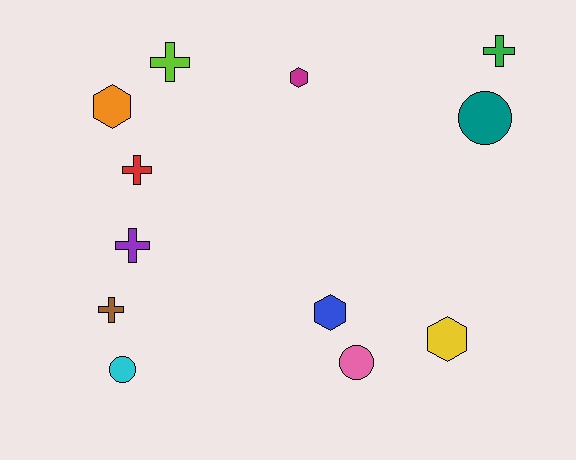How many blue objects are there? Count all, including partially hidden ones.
There is 1 blue object.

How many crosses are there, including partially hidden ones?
There are 5 crosses.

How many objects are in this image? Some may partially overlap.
There are 12 objects.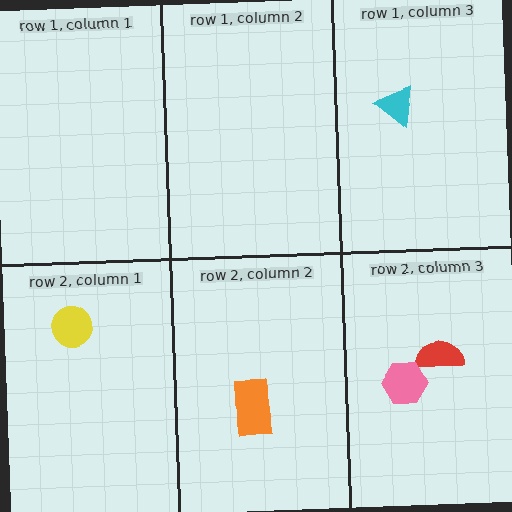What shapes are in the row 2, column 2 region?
The orange rectangle.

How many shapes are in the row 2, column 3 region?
2.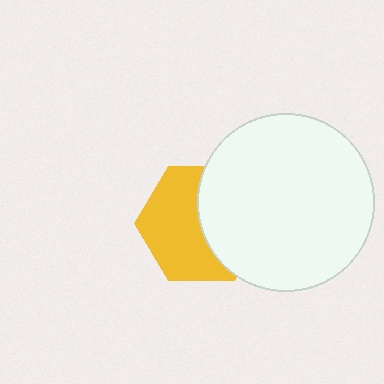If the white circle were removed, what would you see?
You would see the complete yellow hexagon.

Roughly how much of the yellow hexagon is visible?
About half of it is visible (roughly 56%).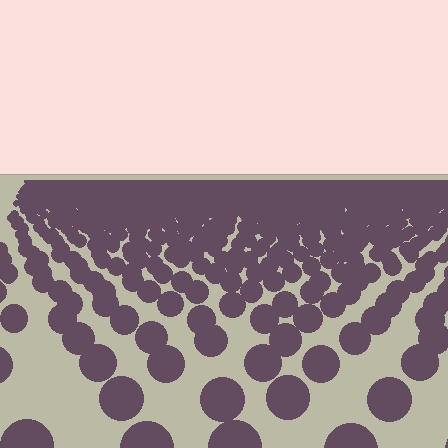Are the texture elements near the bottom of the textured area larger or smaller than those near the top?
Larger. Near the bottom, elements are closer to the viewer and appear at a bigger on-screen size.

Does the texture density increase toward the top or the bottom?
Density increases toward the top.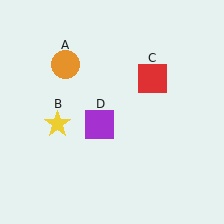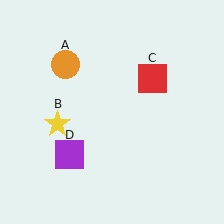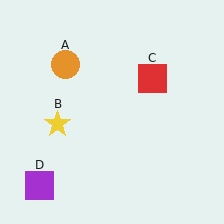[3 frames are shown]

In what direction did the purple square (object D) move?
The purple square (object D) moved down and to the left.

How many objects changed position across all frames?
1 object changed position: purple square (object D).